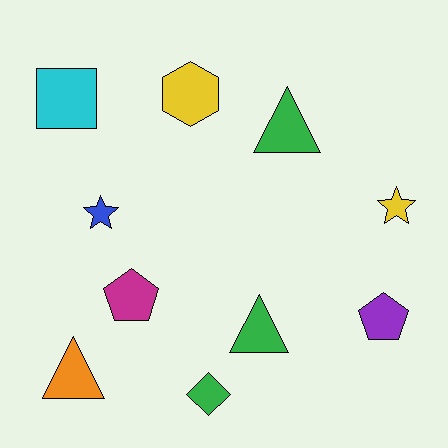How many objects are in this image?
There are 10 objects.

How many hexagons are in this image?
There is 1 hexagon.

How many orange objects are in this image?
There is 1 orange object.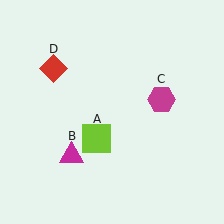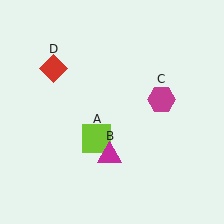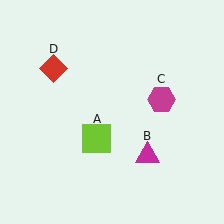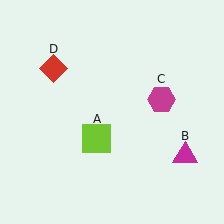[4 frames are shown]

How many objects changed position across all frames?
1 object changed position: magenta triangle (object B).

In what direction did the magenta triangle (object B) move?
The magenta triangle (object B) moved right.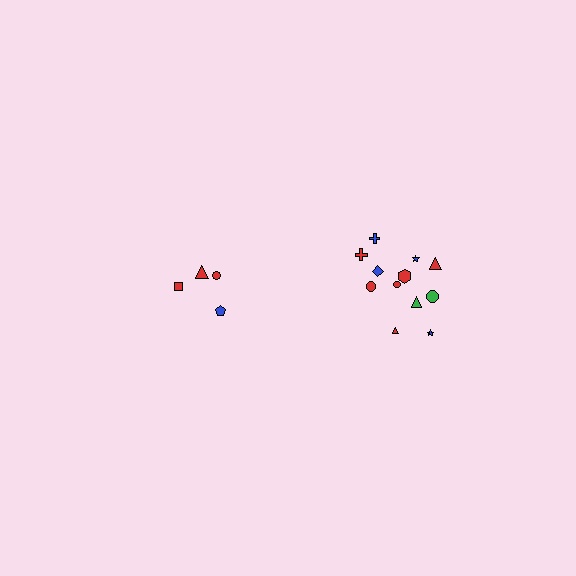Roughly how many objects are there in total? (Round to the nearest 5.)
Roughly 15 objects in total.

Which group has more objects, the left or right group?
The right group.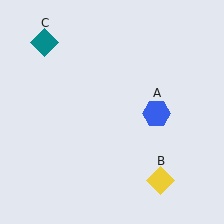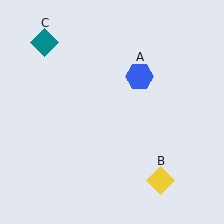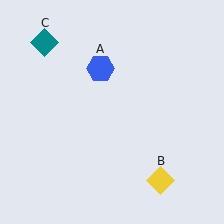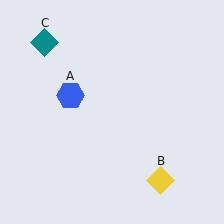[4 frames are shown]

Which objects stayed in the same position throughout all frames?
Yellow diamond (object B) and teal diamond (object C) remained stationary.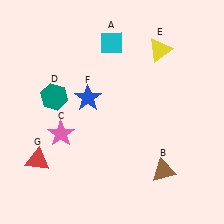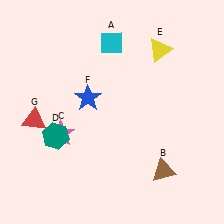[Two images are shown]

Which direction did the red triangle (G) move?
The red triangle (G) moved up.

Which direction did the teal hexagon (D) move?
The teal hexagon (D) moved down.